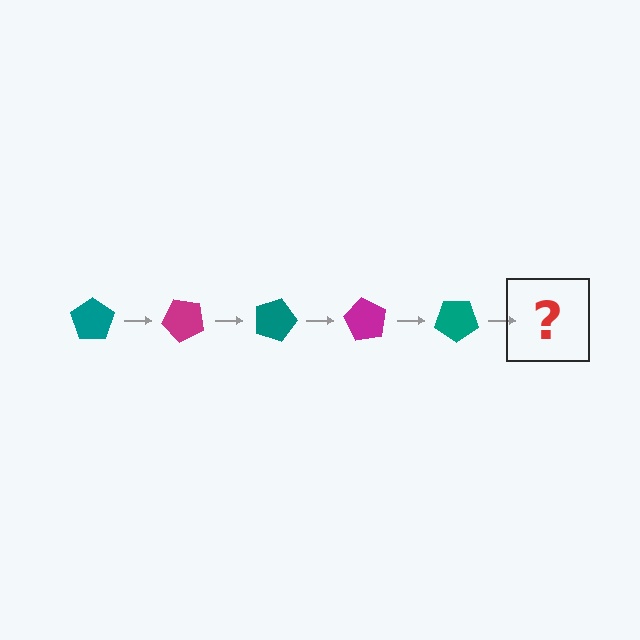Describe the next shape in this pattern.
It should be a magenta pentagon, rotated 225 degrees from the start.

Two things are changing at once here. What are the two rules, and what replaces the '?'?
The two rules are that it rotates 45 degrees each step and the color cycles through teal and magenta. The '?' should be a magenta pentagon, rotated 225 degrees from the start.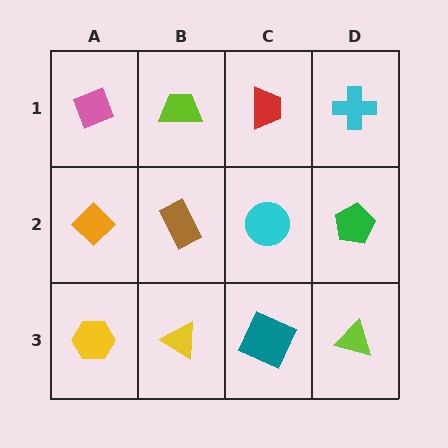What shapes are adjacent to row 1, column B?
A brown rectangle (row 2, column B), a pink diamond (row 1, column A), a red trapezoid (row 1, column C).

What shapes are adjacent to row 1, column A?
An orange diamond (row 2, column A), a lime trapezoid (row 1, column B).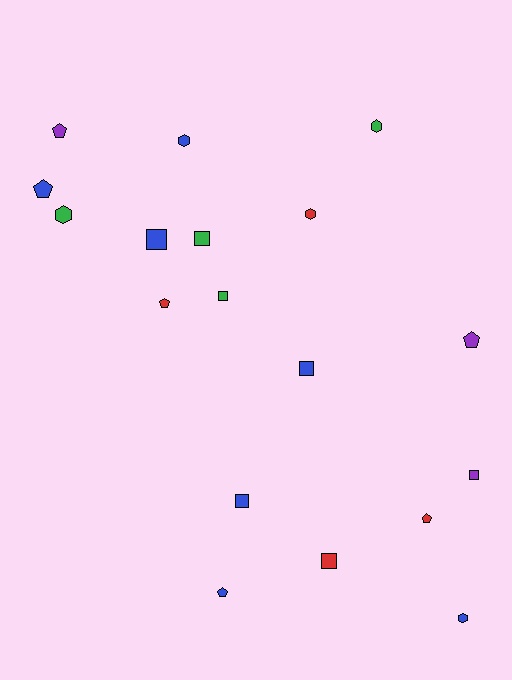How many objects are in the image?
There are 18 objects.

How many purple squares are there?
There is 1 purple square.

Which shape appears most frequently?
Square, with 7 objects.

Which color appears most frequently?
Blue, with 7 objects.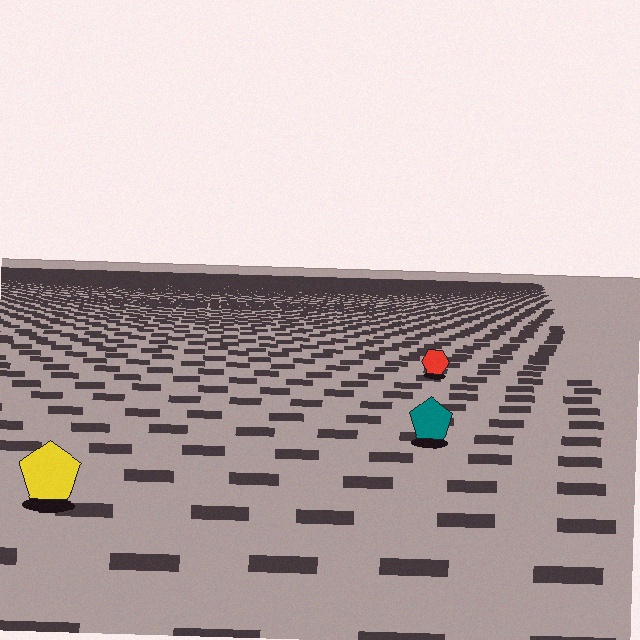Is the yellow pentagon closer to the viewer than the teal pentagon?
Yes. The yellow pentagon is closer — you can tell from the texture gradient: the ground texture is coarser near it.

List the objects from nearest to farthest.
From nearest to farthest: the yellow pentagon, the teal pentagon, the red hexagon.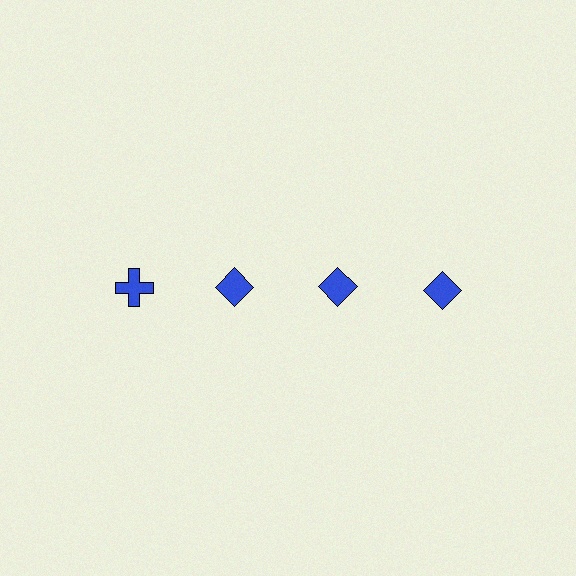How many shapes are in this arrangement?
There are 4 shapes arranged in a grid pattern.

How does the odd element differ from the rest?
It has a different shape: cross instead of diamond.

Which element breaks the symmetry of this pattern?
The blue cross in the top row, leftmost column breaks the symmetry. All other shapes are blue diamonds.